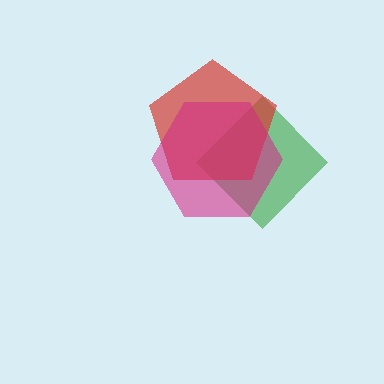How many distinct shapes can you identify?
There are 3 distinct shapes: a green diamond, a red pentagon, a magenta hexagon.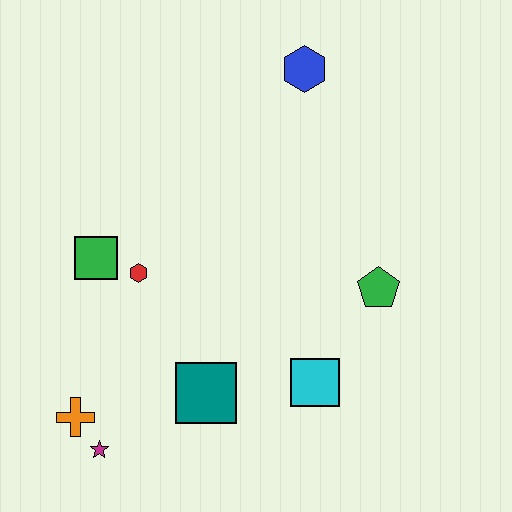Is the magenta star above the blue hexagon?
No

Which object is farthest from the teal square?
The blue hexagon is farthest from the teal square.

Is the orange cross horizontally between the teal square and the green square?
No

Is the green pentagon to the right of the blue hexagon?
Yes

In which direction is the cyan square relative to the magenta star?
The cyan square is to the right of the magenta star.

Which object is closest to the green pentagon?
The cyan square is closest to the green pentagon.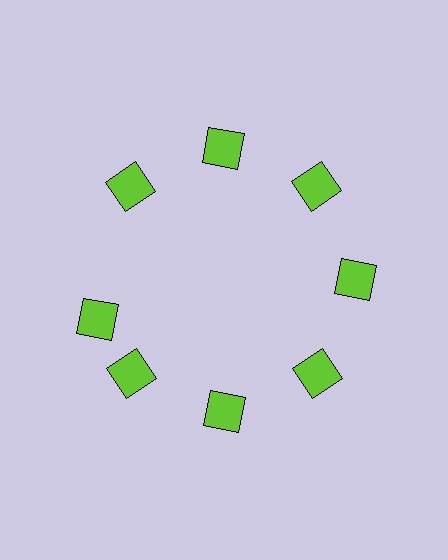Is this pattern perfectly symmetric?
No. The 8 lime squares are arranged in a ring, but one element near the 9 o'clock position is rotated out of alignment along the ring, breaking the 8-fold rotational symmetry.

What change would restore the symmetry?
The symmetry would be restored by rotating it back into even spacing with its neighbors so that all 8 squares sit at equal angles and equal distance from the center.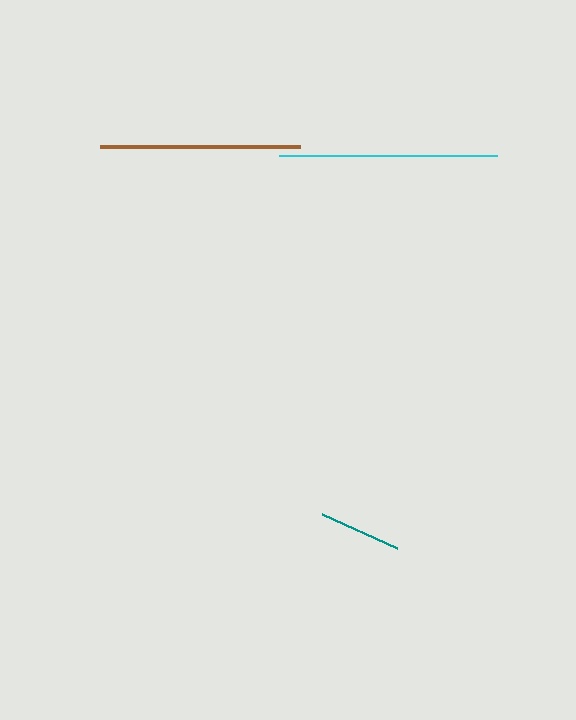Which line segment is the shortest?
The teal line is the shortest at approximately 81 pixels.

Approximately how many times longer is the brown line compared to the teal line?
The brown line is approximately 2.5 times the length of the teal line.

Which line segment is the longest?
The cyan line is the longest at approximately 218 pixels.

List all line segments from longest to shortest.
From longest to shortest: cyan, brown, teal.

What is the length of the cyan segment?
The cyan segment is approximately 218 pixels long.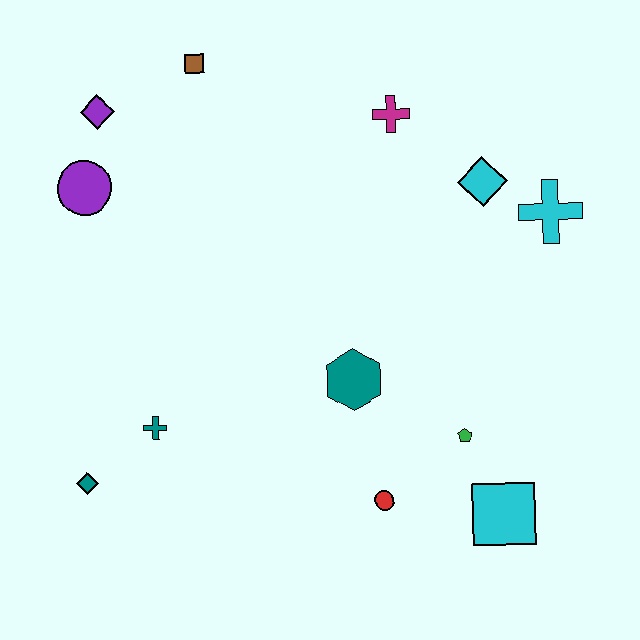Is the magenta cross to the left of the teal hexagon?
No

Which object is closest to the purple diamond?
The purple circle is closest to the purple diamond.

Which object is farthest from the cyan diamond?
The teal diamond is farthest from the cyan diamond.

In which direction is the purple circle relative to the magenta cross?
The purple circle is to the left of the magenta cross.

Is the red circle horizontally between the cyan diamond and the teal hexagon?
Yes